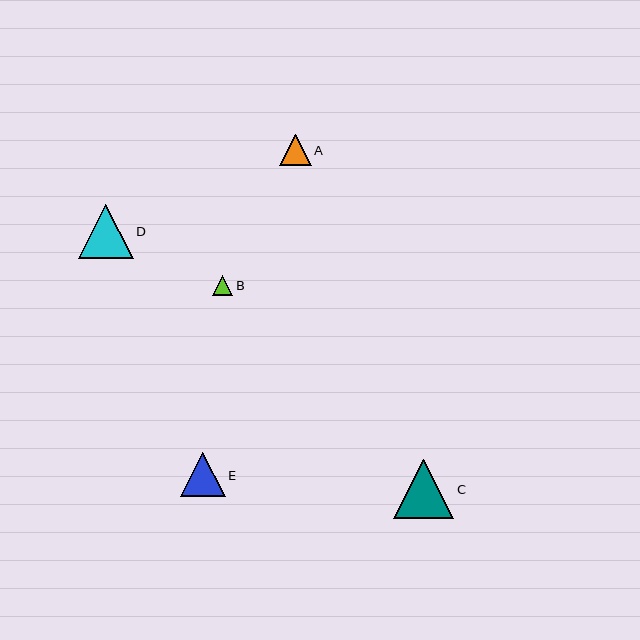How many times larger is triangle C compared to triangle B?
Triangle C is approximately 2.9 times the size of triangle B.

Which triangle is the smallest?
Triangle B is the smallest with a size of approximately 21 pixels.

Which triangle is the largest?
Triangle C is the largest with a size of approximately 60 pixels.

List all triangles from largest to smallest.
From largest to smallest: C, D, E, A, B.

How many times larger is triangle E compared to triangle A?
Triangle E is approximately 1.4 times the size of triangle A.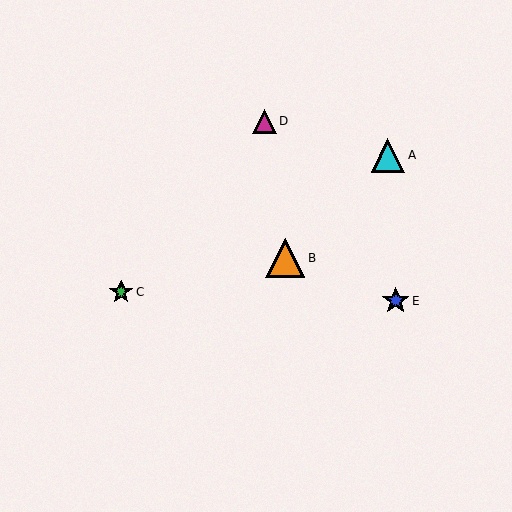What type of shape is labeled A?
Shape A is a cyan triangle.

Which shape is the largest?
The orange triangle (labeled B) is the largest.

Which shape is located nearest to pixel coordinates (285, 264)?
The orange triangle (labeled B) at (285, 258) is nearest to that location.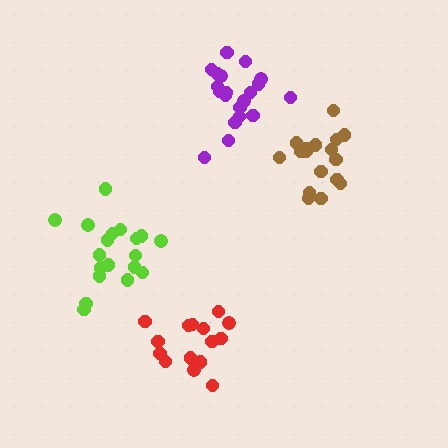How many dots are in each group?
Group 1: 20 dots, Group 2: 17 dots, Group 3: 19 dots, Group 4: 15 dots (71 total).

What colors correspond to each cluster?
The clusters are colored: purple, brown, lime, red.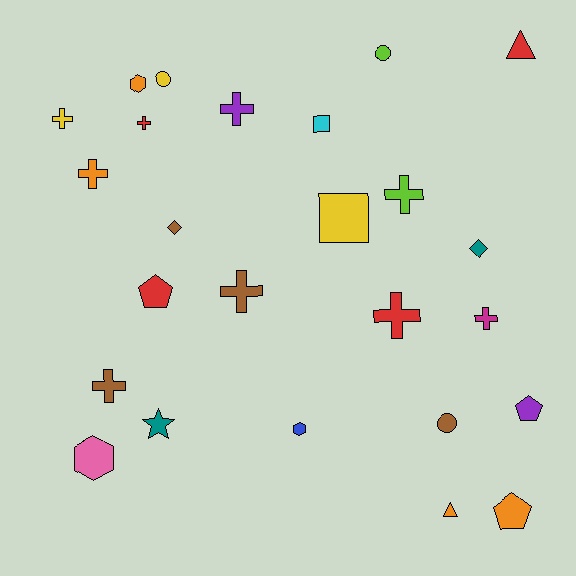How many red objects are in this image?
There are 4 red objects.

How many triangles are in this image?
There are 2 triangles.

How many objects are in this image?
There are 25 objects.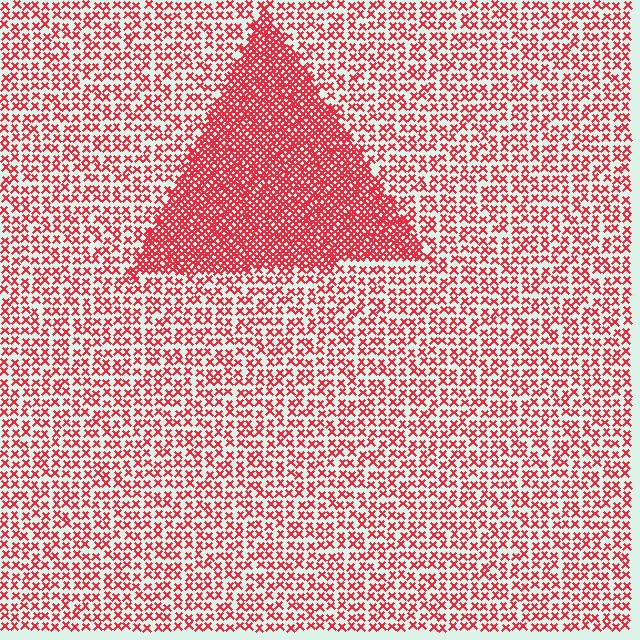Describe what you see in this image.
The image contains small red elements arranged at two different densities. A triangle-shaped region is visible where the elements are more densely packed than the surrounding area.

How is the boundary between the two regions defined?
The boundary is defined by a change in element density (approximately 2.5x ratio). All elements are the same color, size, and shape.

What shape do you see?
I see a triangle.